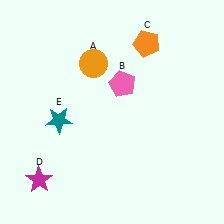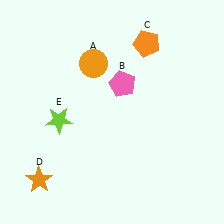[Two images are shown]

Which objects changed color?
D changed from magenta to orange. E changed from teal to lime.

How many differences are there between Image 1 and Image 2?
There are 2 differences between the two images.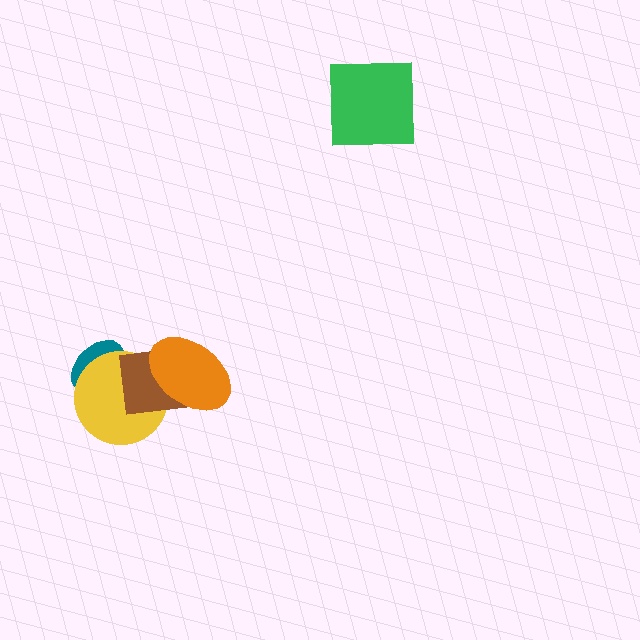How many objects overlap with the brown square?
2 objects overlap with the brown square.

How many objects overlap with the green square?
0 objects overlap with the green square.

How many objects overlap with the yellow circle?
3 objects overlap with the yellow circle.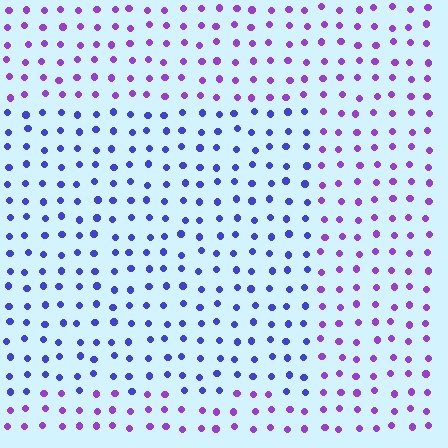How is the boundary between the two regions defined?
The boundary is defined purely by a slight shift in hue (about 42 degrees). Spacing, size, and orientation are identical on both sides.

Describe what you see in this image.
The image is filled with small purple elements in a uniform arrangement. A rectangle-shaped region is visible where the elements are tinted to a slightly different hue, forming a subtle color boundary.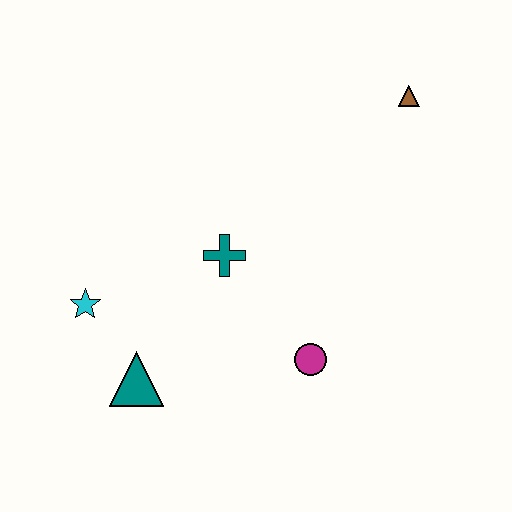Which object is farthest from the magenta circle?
The brown triangle is farthest from the magenta circle.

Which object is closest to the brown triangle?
The teal cross is closest to the brown triangle.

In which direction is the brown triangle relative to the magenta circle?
The brown triangle is above the magenta circle.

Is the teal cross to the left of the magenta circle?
Yes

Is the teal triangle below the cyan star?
Yes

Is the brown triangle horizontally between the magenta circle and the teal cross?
No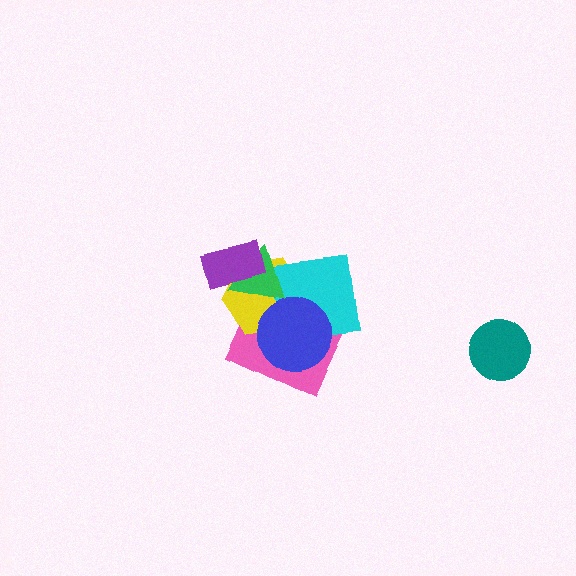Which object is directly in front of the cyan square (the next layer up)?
The blue circle is directly in front of the cyan square.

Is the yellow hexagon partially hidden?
Yes, it is partially covered by another shape.